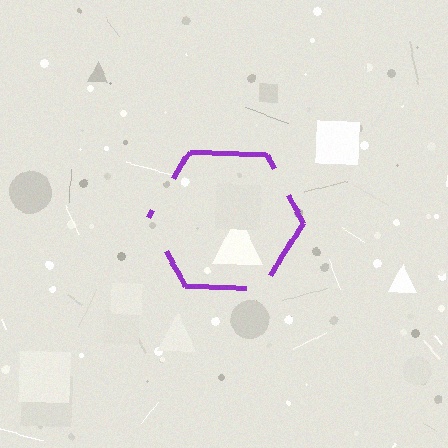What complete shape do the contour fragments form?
The contour fragments form a hexagon.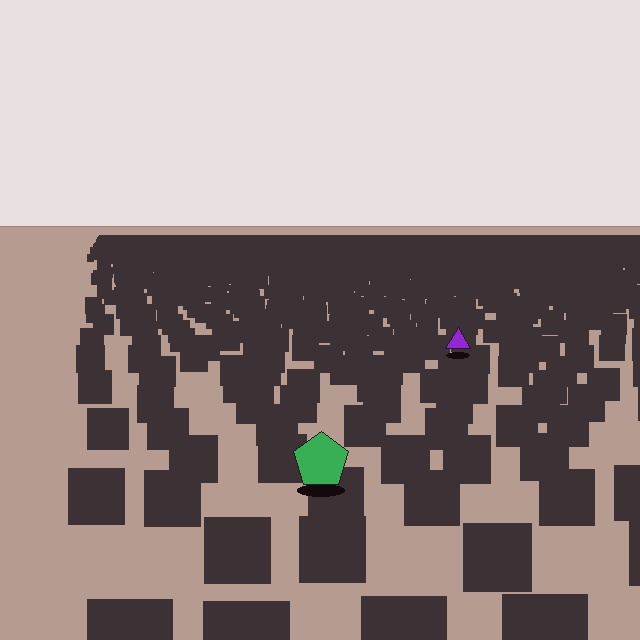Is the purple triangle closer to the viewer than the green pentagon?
No. The green pentagon is closer — you can tell from the texture gradient: the ground texture is coarser near it.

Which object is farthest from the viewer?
The purple triangle is farthest from the viewer. It appears smaller and the ground texture around it is denser.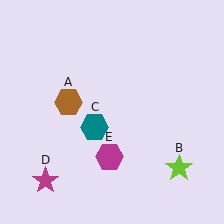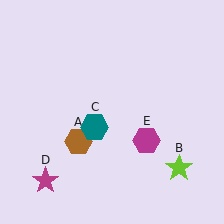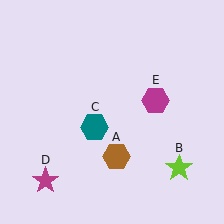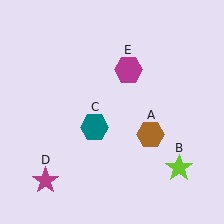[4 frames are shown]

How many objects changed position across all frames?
2 objects changed position: brown hexagon (object A), magenta hexagon (object E).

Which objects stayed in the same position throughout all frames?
Lime star (object B) and teal hexagon (object C) and magenta star (object D) remained stationary.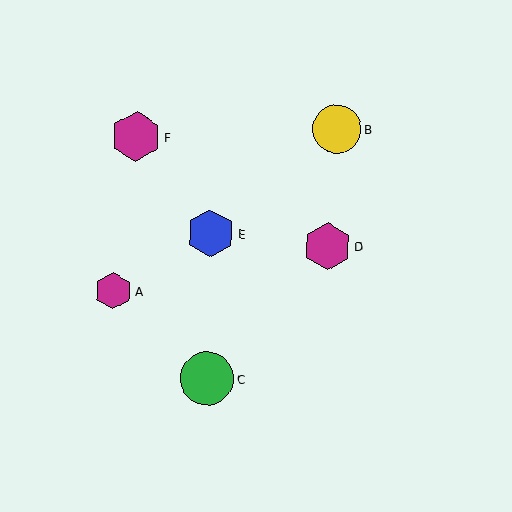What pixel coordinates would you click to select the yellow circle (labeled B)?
Click at (337, 129) to select the yellow circle B.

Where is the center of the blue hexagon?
The center of the blue hexagon is at (211, 233).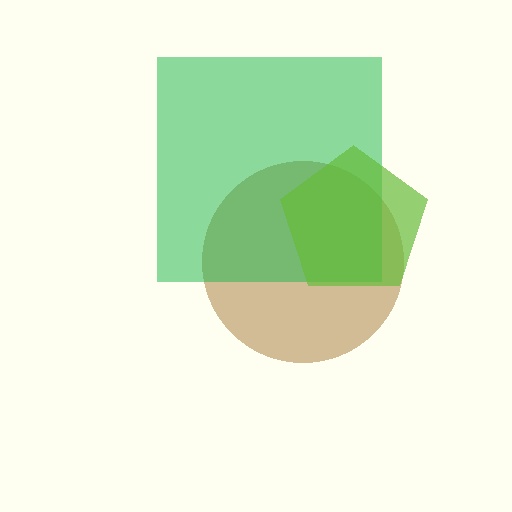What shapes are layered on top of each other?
The layered shapes are: a brown circle, a green square, a lime pentagon.